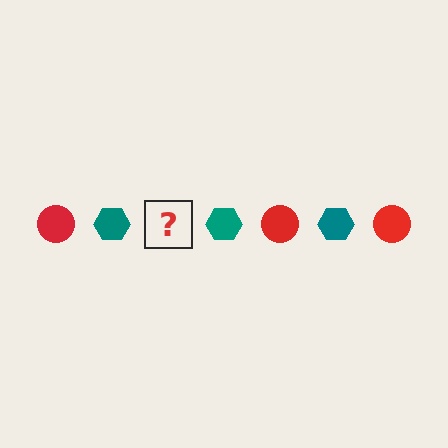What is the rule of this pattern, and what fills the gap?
The rule is that the pattern alternates between red circle and teal hexagon. The gap should be filled with a red circle.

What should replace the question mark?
The question mark should be replaced with a red circle.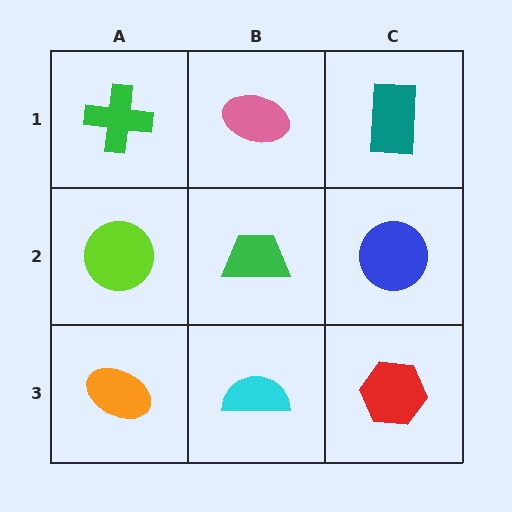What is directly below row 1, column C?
A blue circle.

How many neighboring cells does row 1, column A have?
2.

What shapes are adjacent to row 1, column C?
A blue circle (row 2, column C), a pink ellipse (row 1, column B).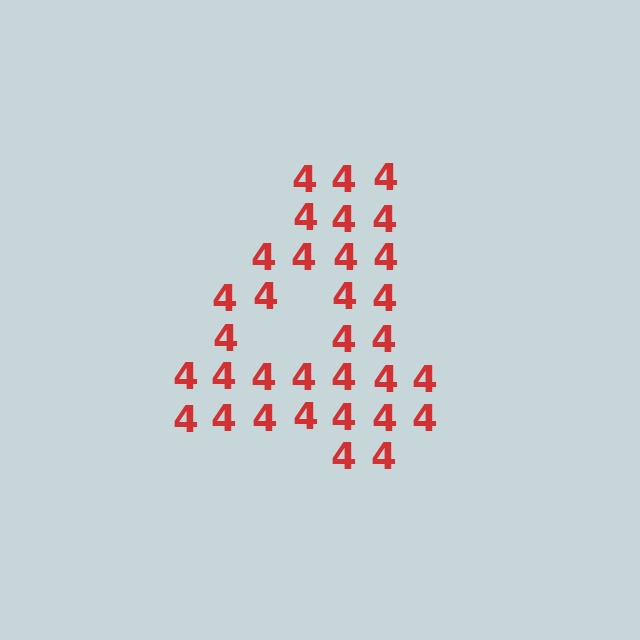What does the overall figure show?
The overall figure shows the digit 4.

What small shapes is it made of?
It is made of small digit 4's.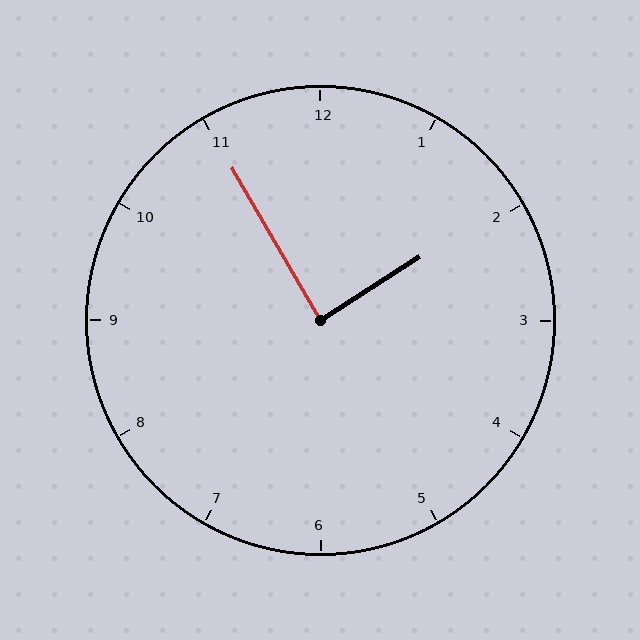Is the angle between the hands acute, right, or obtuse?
It is right.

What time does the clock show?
1:55.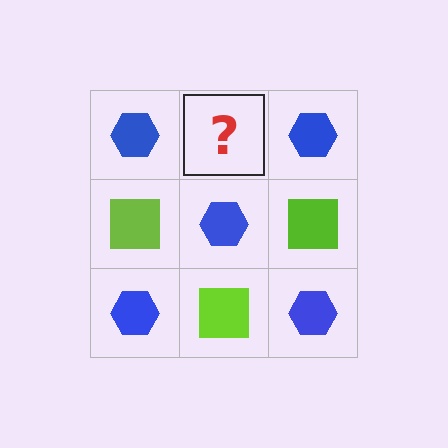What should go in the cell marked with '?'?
The missing cell should contain a lime square.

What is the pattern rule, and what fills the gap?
The rule is that it alternates blue hexagon and lime square in a checkerboard pattern. The gap should be filled with a lime square.